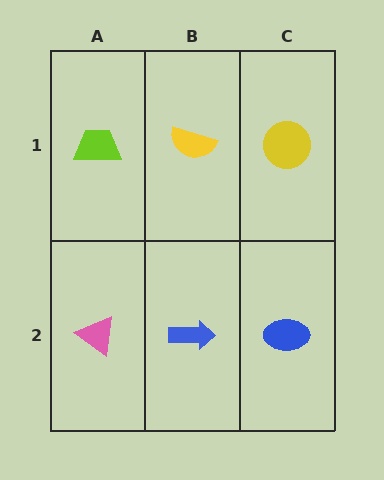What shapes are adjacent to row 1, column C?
A blue ellipse (row 2, column C), a yellow semicircle (row 1, column B).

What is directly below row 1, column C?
A blue ellipse.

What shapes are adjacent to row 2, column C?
A yellow circle (row 1, column C), a blue arrow (row 2, column B).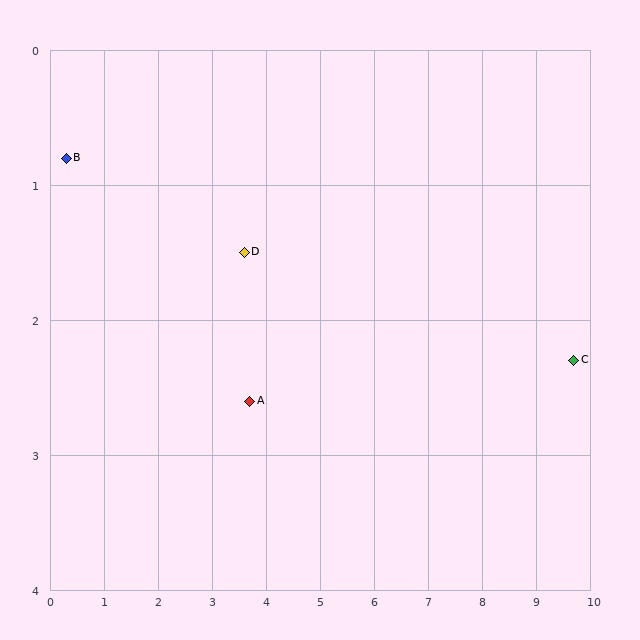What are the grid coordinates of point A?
Point A is at approximately (3.7, 2.6).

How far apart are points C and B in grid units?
Points C and B are about 9.5 grid units apart.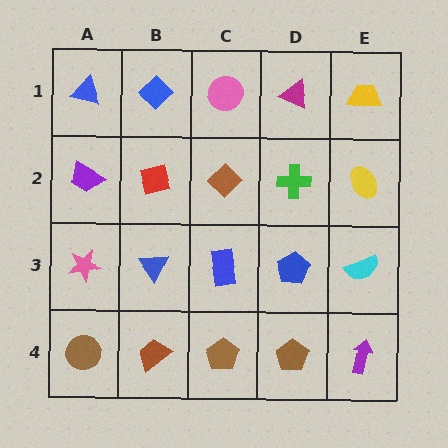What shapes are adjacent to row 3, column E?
A yellow ellipse (row 2, column E), a purple arrow (row 4, column E), a blue pentagon (row 3, column D).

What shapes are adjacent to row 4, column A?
A pink star (row 3, column A), a brown trapezoid (row 4, column B).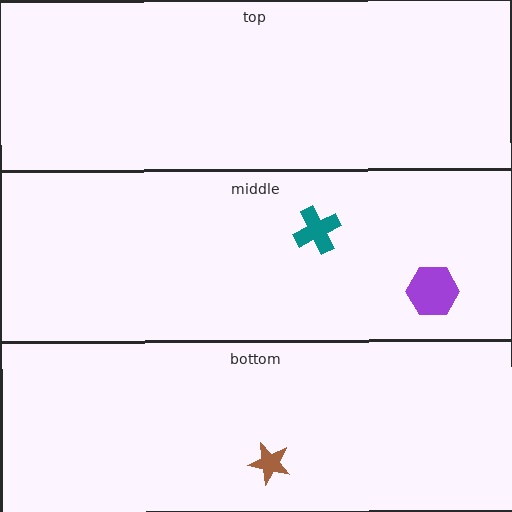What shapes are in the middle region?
The purple hexagon, the teal cross.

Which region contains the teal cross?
The middle region.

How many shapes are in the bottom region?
1.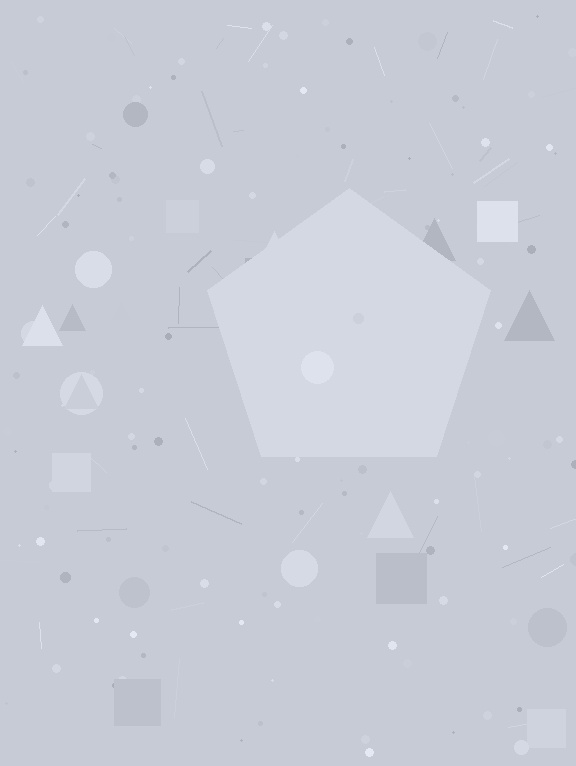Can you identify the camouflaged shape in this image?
The camouflaged shape is a pentagon.